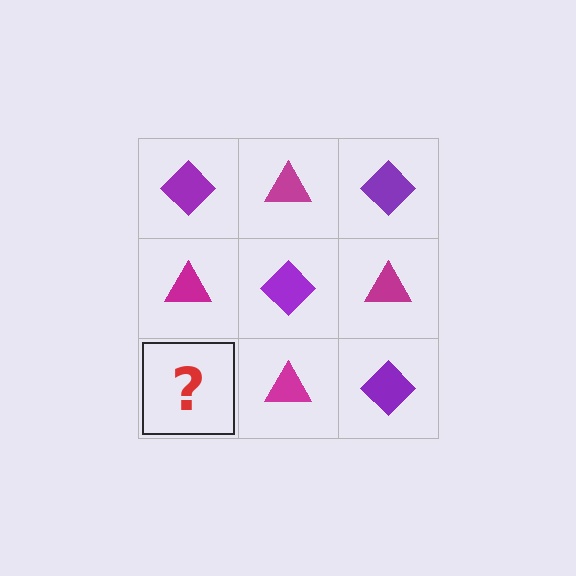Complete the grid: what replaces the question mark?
The question mark should be replaced with a purple diamond.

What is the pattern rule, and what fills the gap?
The rule is that it alternates purple diamond and magenta triangle in a checkerboard pattern. The gap should be filled with a purple diamond.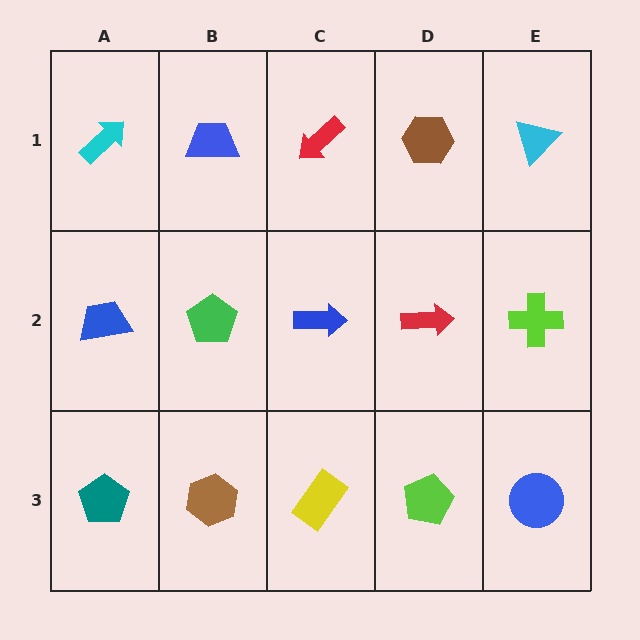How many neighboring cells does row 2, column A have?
3.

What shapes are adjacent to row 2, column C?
A red arrow (row 1, column C), a yellow rectangle (row 3, column C), a green pentagon (row 2, column B), a red arrow (row 2, column D).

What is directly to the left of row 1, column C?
A blue trapezoid.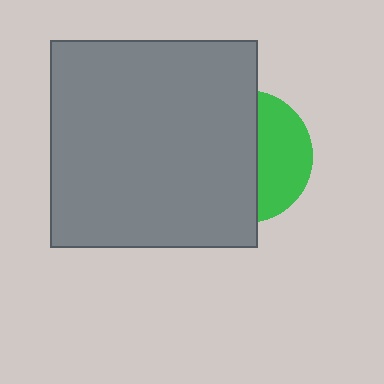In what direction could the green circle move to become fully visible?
The green circle could move right. That would shift it out from behind the gray square entirely.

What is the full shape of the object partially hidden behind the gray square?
The partially hidden object is a green circle.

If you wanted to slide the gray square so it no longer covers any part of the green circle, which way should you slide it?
Slide it left — that is the most direct way to separate the two shapes.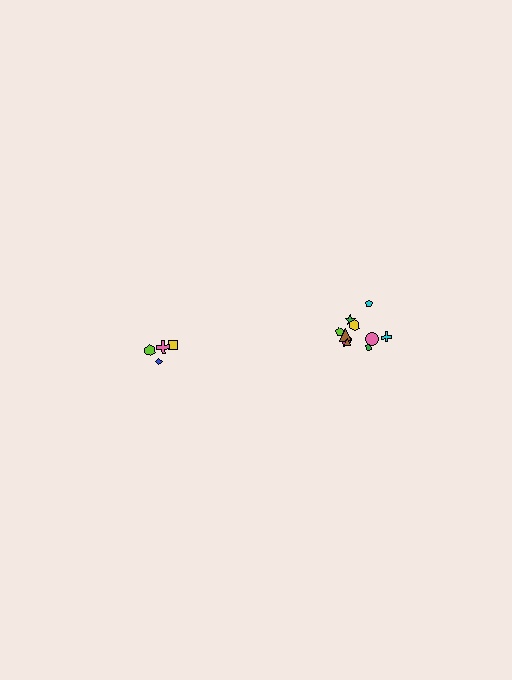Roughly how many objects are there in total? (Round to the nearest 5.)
Roughly 15 objects in total.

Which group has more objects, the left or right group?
The right group.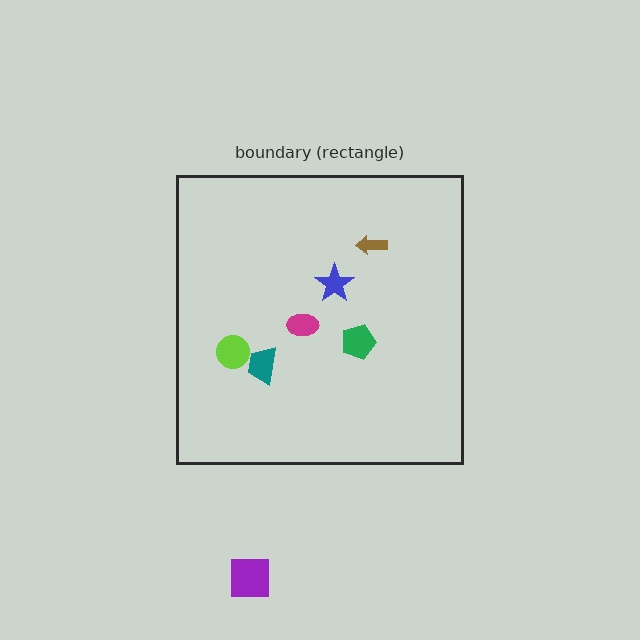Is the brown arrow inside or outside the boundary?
Inside.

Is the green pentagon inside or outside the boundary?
Inside.